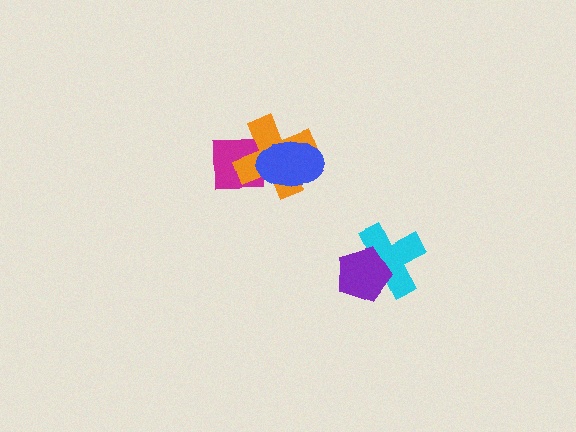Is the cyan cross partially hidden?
Yes, it is partially covered by another shape.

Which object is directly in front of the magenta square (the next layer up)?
The orange cross is directly in front of the magenta square.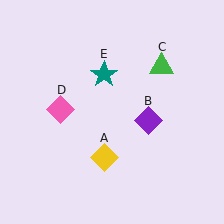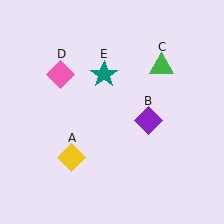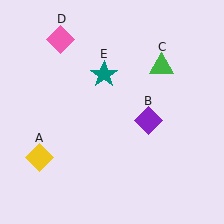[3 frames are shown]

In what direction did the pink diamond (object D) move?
The pink diamond (object D) moved up.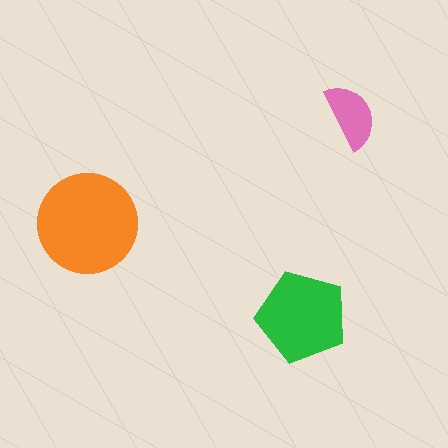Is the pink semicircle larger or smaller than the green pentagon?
Smaller.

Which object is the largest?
The orange circle.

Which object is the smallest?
The pink semicircle.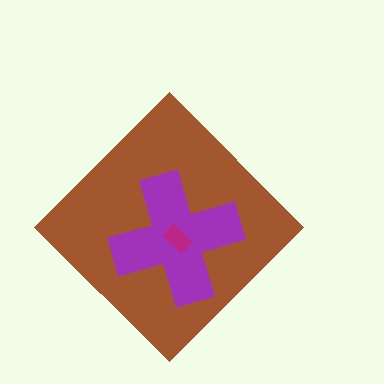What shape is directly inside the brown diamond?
The purple cross.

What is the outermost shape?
The brown diamond.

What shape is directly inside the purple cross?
The magenta rectangle.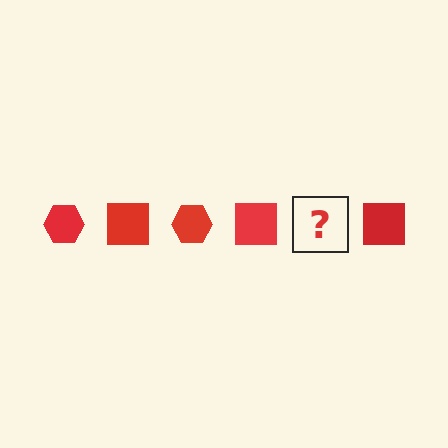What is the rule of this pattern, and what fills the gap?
The rule is that the pattern cycles through hexagon, square shapes in red. The gap should be filled with a red hexagon.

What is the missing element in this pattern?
The missing element is a red hexagon.